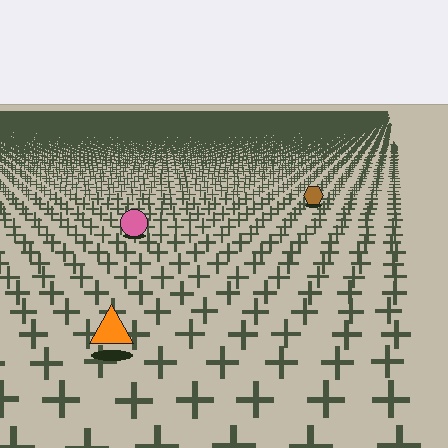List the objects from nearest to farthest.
From nearest to farthest: the orange triangle, the pink circle, the brown hexagon.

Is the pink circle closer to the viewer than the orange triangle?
No. The orange triangle is closer — you can tell from the texture gradient: the ground texture is coarser near it.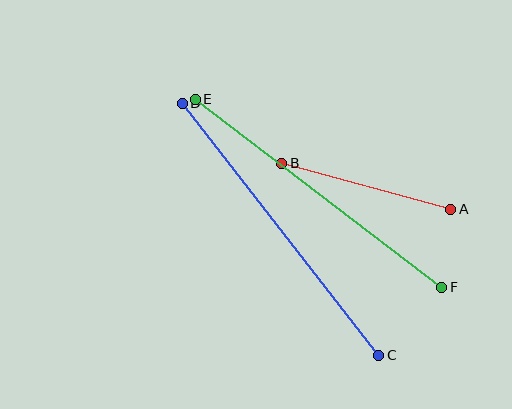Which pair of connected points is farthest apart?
Points C and D are farthest apart.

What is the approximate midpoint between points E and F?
The midpoint is at approximately (319, 193) pixels.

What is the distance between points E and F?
The distance is approximately 310 pixels.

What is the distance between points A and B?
The distance is approximately 175 pixels.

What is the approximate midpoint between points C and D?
The midpoint is at approximately (281, 229) pixels.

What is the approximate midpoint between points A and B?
The midpoint is at approximately (366, 186) pixels.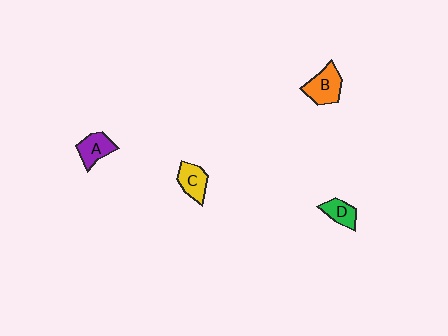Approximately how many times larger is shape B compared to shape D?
Approximately 1.5 times.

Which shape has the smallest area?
Shape D (green).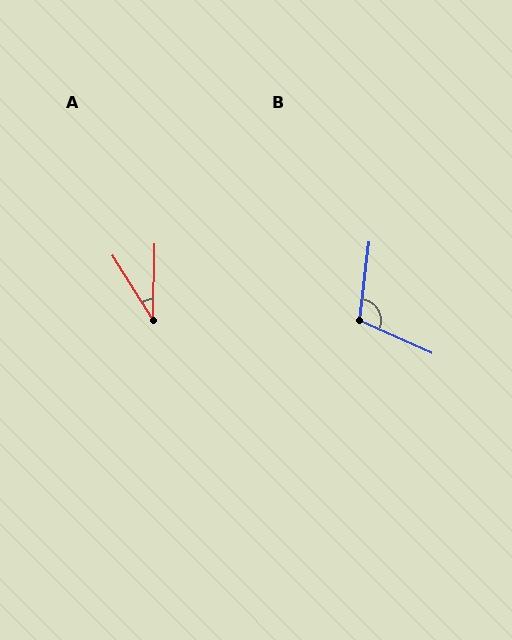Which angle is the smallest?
A, at approximately 33 degrees.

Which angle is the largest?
B, at approximately 107 degrees.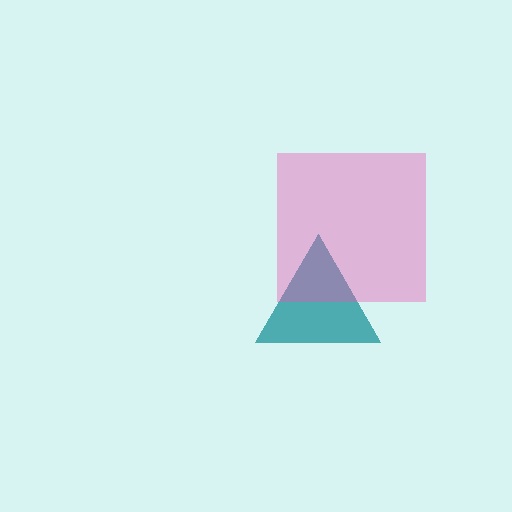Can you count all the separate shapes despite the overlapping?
Yes, there are 2 separate shapes.